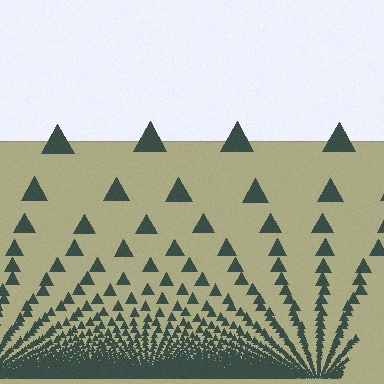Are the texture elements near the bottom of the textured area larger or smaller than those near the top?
Smaller. The gradient is inverted — elements near the bottom are smaller and denser.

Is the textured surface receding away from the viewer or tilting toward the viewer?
The surface appears to tilt toward the viewer. Texture elements get larger and sparser toward the top.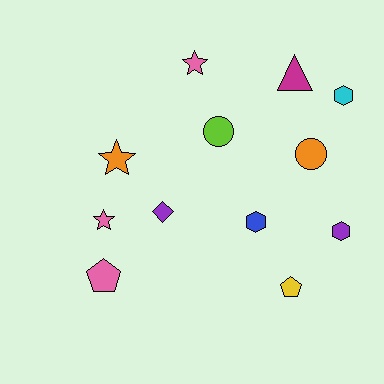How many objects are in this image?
There are 12 objects.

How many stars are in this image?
There are 3 stars.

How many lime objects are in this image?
There is 1 lime object.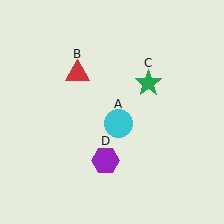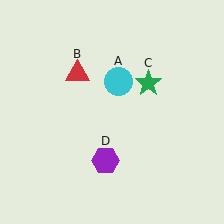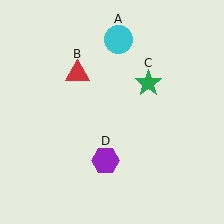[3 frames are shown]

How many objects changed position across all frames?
1 object changed position: cyan circle (object A).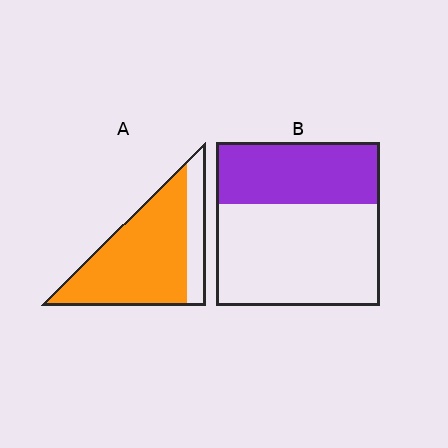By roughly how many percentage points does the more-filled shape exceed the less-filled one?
By roughly 40 percentage points (A over B).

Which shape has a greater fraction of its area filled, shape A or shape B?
Shape A.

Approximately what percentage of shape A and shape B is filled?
A is approximately 80% and B is approximately 40%.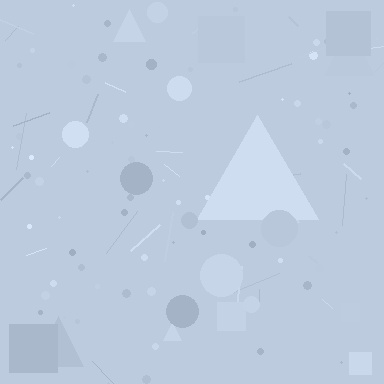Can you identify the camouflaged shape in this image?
The camouflaged shape is a triangle.